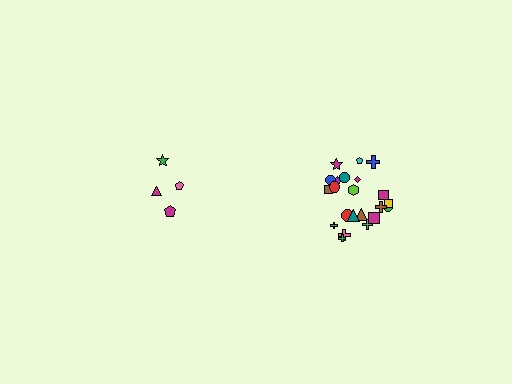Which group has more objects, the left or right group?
The right group.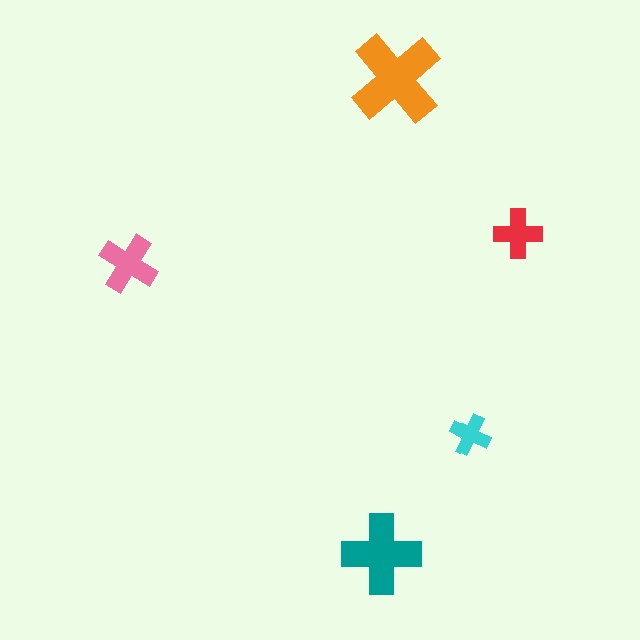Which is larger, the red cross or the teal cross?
The teal one.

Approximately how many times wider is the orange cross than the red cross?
About 2 times wider.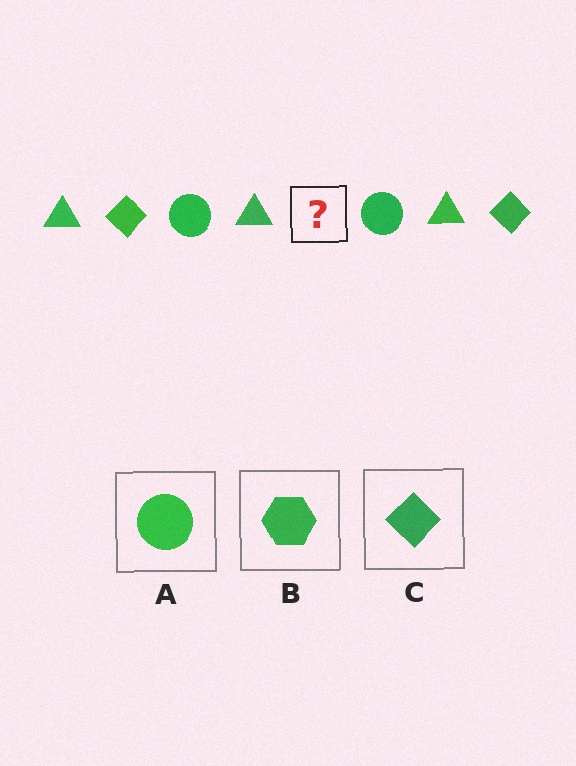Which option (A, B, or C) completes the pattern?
C.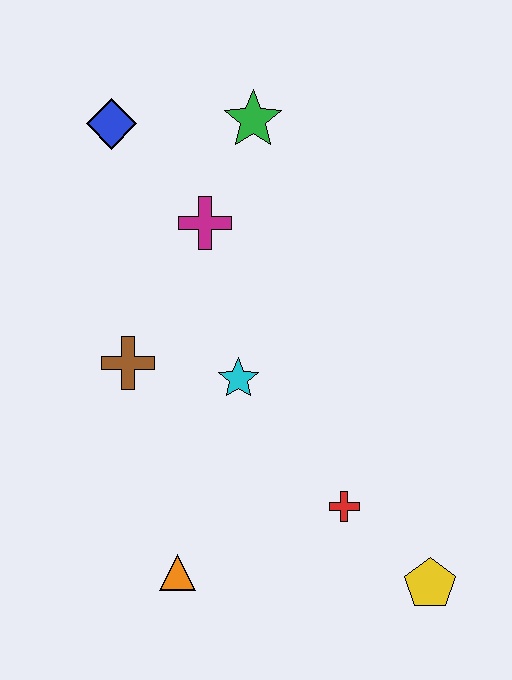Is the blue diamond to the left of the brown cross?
Yes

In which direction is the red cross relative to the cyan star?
The red cross is below the cyan star.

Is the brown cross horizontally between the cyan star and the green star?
No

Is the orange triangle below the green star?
Yes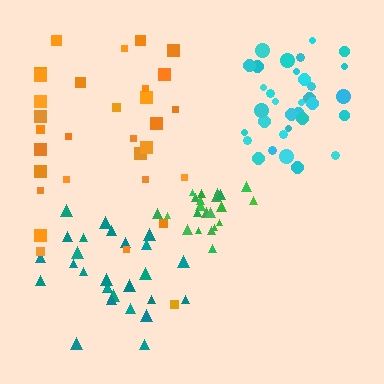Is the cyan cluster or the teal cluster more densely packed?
Cyan.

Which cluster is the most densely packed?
Green.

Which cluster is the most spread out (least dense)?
Orange.